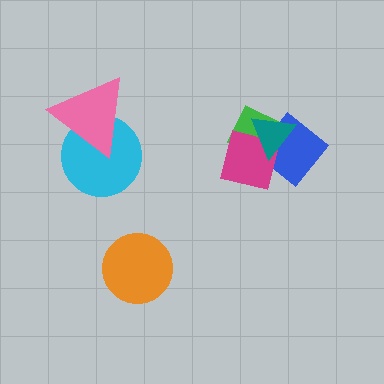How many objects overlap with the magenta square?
3 objects overlap with the magenta square.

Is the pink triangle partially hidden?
No, no other shape covers it.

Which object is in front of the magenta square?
The teal triangle is in front of the magenta square.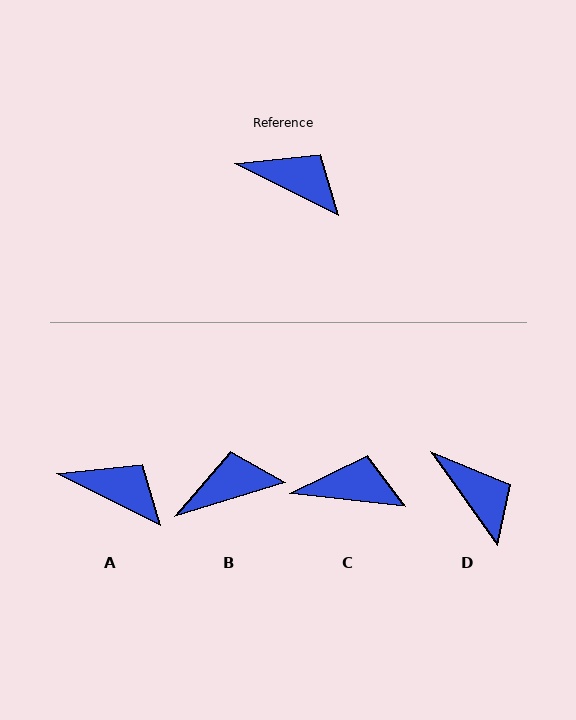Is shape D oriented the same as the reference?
No, it is off by about 28 degrees.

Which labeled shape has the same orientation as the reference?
A.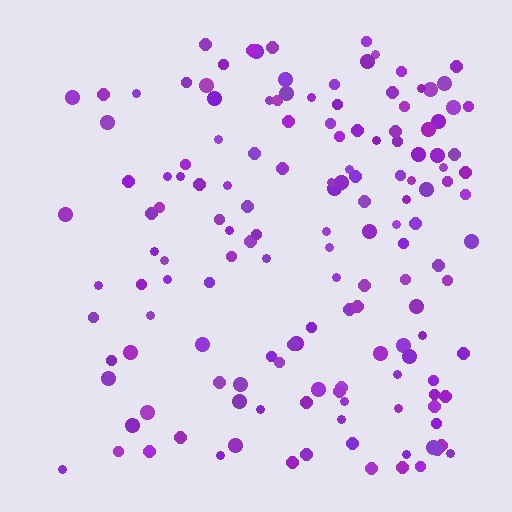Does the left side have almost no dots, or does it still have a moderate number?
Still a moderate number, just noticeably fewer than the right.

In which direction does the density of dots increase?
From left to right, with the right side densest.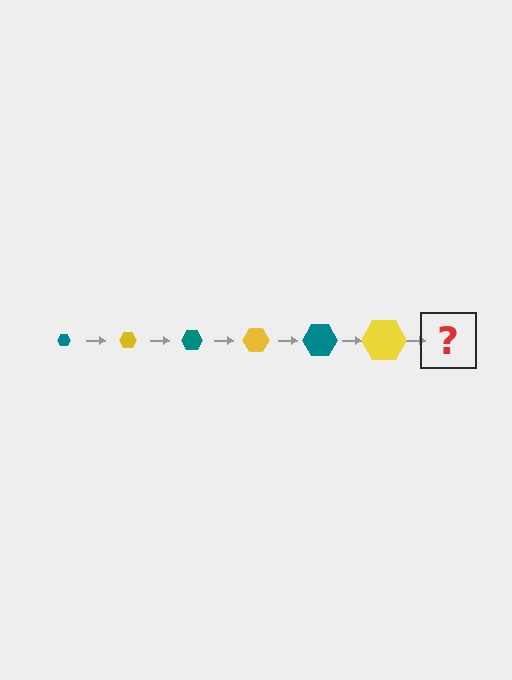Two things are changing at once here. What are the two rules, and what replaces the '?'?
The two rules are that the hexagon grows larger each step and the color cycles through teal and yellow. The '?' should be a teal hexagon, larger than the previous one.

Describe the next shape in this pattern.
It should be a teal hexagon, larger than the previous one.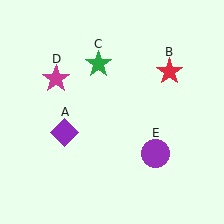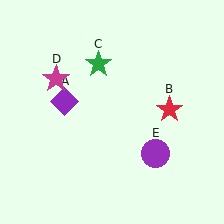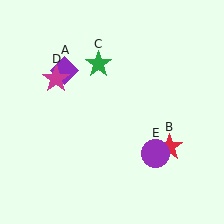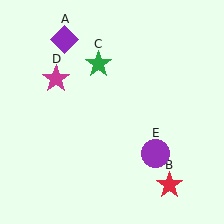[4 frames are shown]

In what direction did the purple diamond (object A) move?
The purple diamond (object A) moved up.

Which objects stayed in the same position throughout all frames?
Green star (object C) and magenta star (object D) and purple circle (object E) remained stationary.